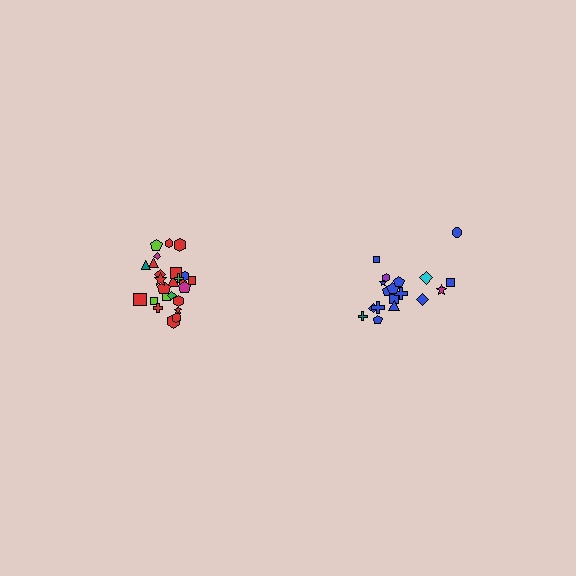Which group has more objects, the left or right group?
The left group.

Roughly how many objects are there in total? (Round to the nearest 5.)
Roughly 45 objects in total.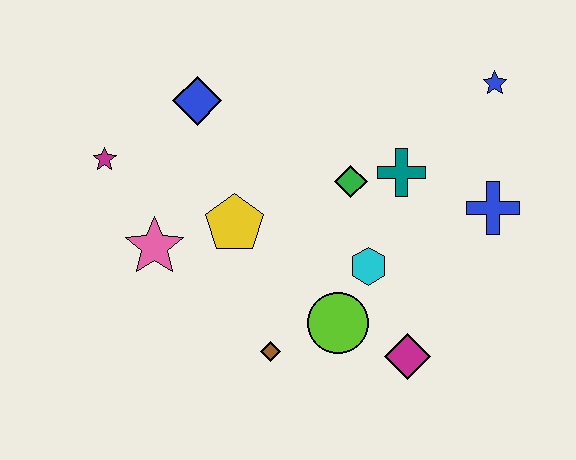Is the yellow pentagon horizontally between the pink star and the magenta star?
No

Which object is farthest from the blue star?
The magenta star is farthest from the blue star.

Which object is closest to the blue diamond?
The magenta star is closest to the blue diamond.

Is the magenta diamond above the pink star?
No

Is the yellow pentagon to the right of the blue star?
No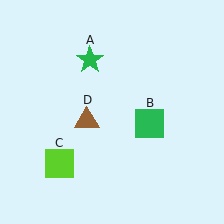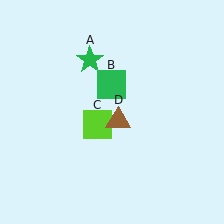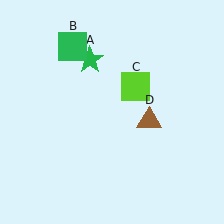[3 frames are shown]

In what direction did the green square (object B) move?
The green square (object B) moved up and to the left.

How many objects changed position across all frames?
3 objects changed position: green square (object B), lime square (object C), brown triangle (object D).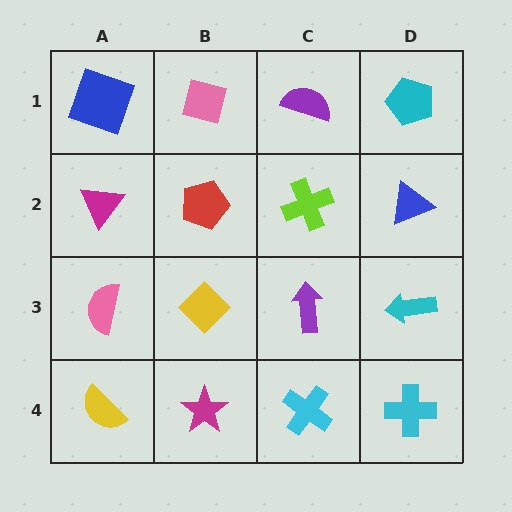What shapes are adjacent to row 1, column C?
A lime cross (row 2, column C), a pink square (row 1, column B), a cyan pentagon (row 1, column D).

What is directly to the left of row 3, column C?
A yellow diamond.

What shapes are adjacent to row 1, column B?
A red pentagon (row 2, column B), a blue square (row 1, column A), a purple semicircle (row 1, column C).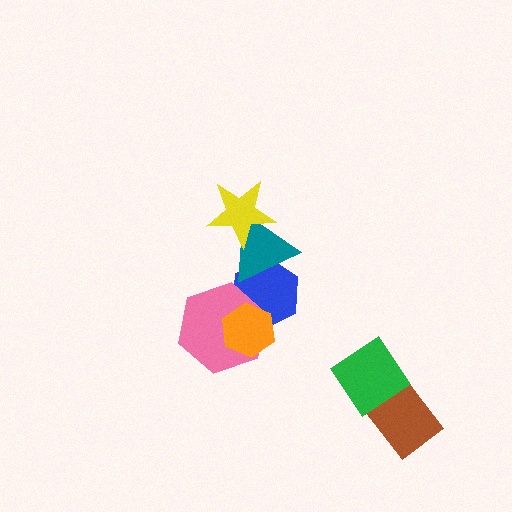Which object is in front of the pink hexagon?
The orange hexagon is in front of the pink hexagon.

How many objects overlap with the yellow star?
1 object overlaps with the yellow star.